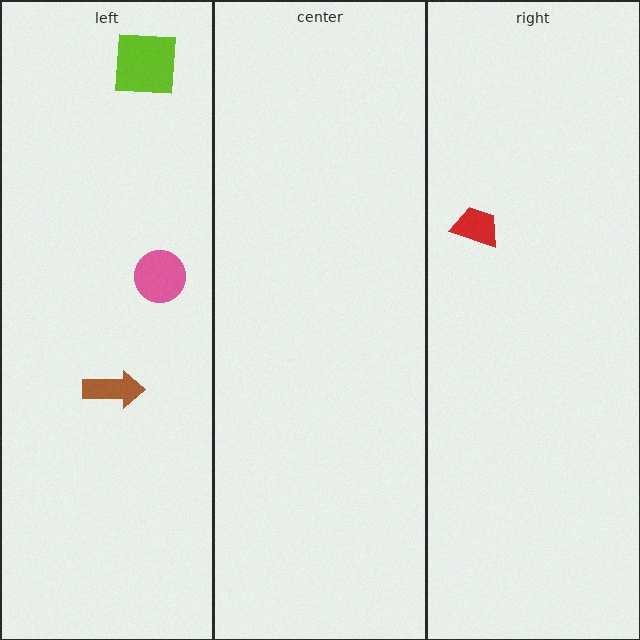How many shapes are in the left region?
3.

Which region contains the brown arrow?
The left region.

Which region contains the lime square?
The left region.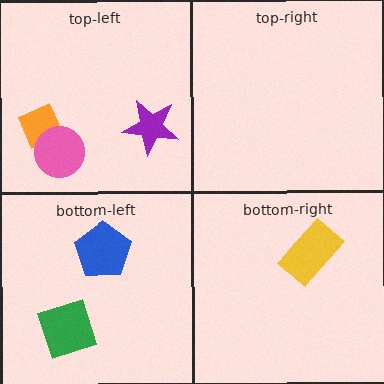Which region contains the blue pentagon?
The bottom-left region.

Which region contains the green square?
The bottom-left region.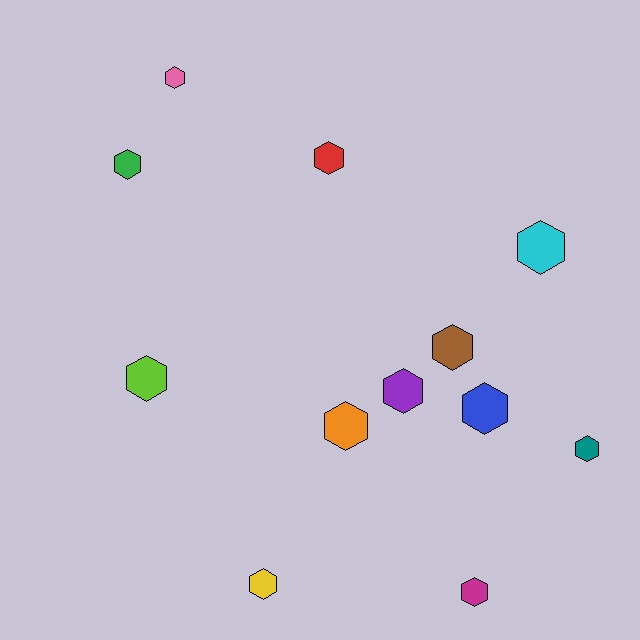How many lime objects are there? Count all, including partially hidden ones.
There is 1 lime object.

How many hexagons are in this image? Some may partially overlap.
There are 12 hexagons.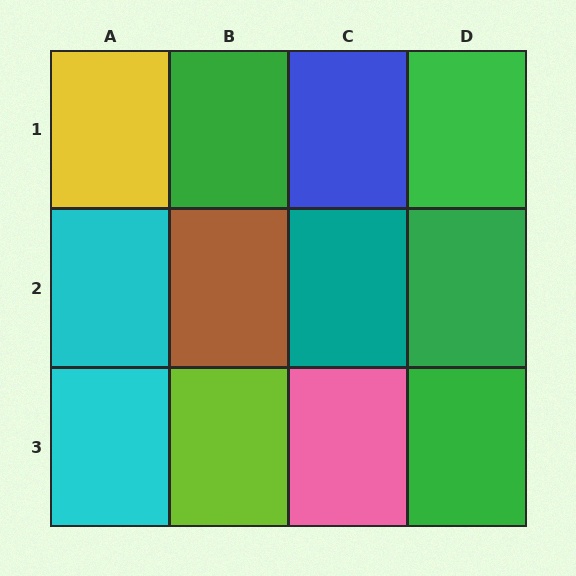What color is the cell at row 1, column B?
Green.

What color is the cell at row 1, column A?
Yellow.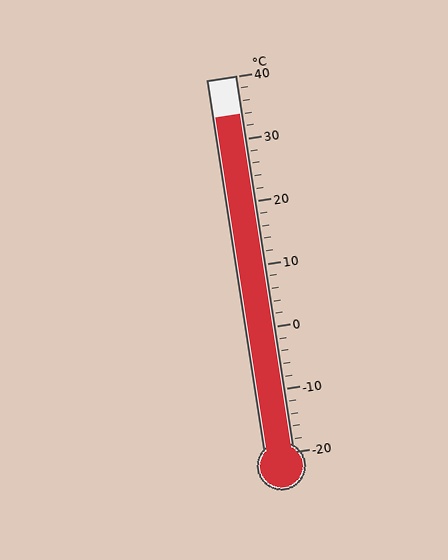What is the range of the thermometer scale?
The thermometer scale ranges from -20°C to 40°C.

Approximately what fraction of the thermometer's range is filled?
The thermometer is filled to approximately 90% of its range.